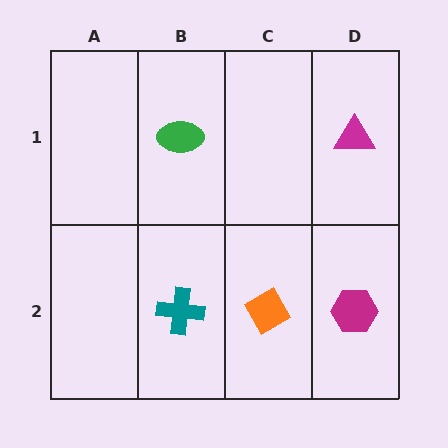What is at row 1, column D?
A magenta triangle.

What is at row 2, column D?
A magenta hexagon.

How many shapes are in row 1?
2 shapes.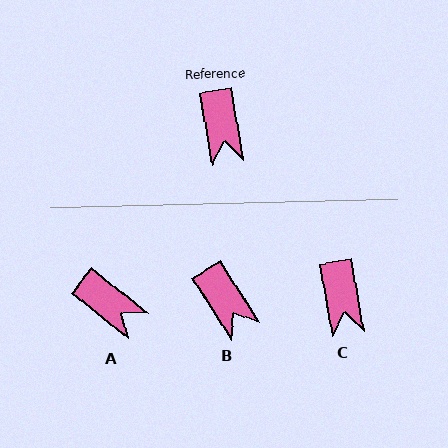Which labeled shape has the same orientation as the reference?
C.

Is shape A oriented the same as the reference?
No, it is off by about 41 degrees.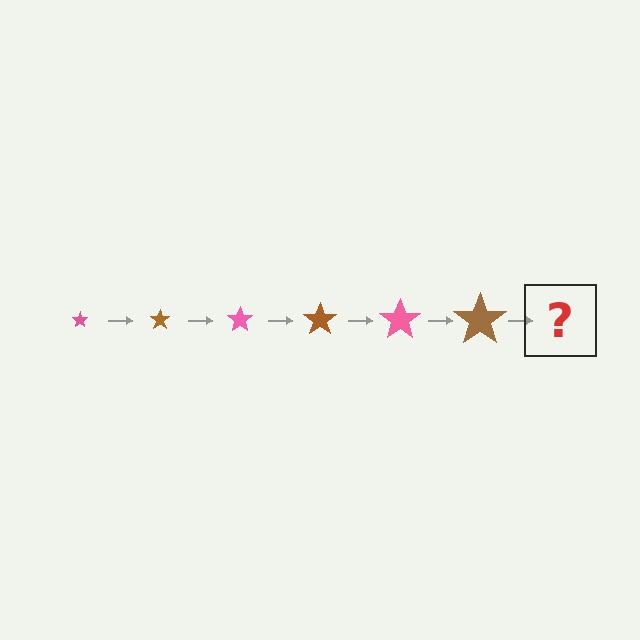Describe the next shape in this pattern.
It should be a pink star, larger than the previous one.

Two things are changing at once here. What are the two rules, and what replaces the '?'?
The two rules are that the star grows larger each step and the color cycles through pink and brown. The '?' should be a pink star, larger than the previous one.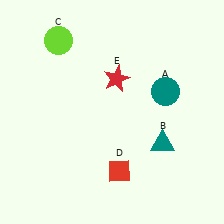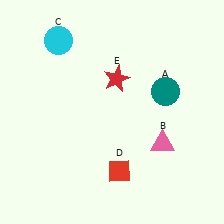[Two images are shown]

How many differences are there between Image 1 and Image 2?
There are 2 differences between the two images.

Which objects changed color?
B changed from teal to pink. C changed from lime to cyan.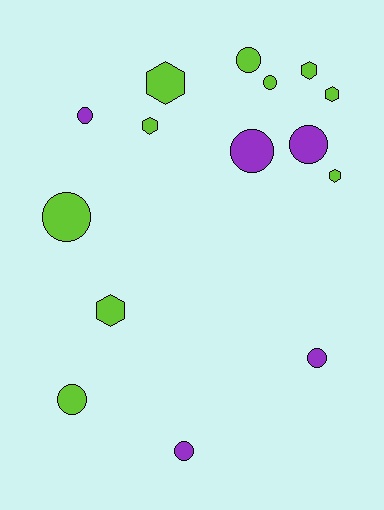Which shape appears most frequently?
Circle, with 9 objects.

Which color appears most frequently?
Lime, with 10 objects.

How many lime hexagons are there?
There are 6 lime hexagons.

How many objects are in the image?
There are 15 objects.